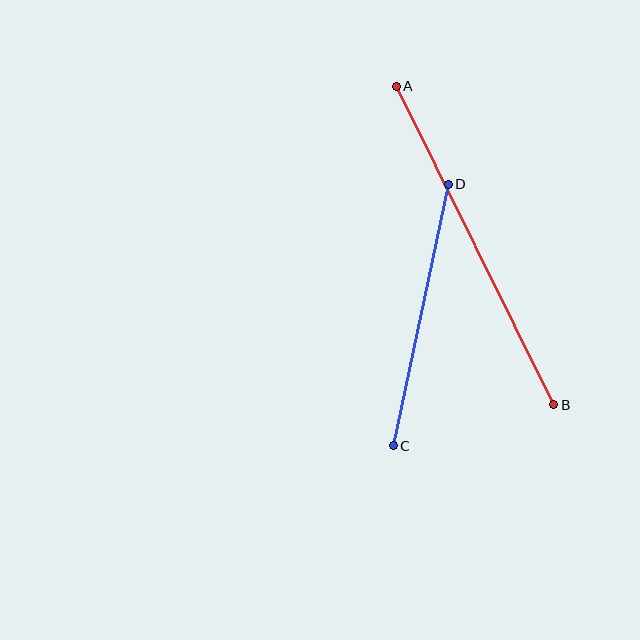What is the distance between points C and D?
The distance is approximately 267 pixels.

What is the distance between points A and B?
The distance is approximately 355 pixels.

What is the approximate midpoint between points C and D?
The midpoint is at approximately (421, 315) pixels.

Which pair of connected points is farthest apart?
Points A and B are farthest apart.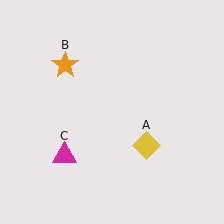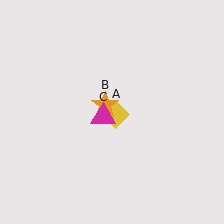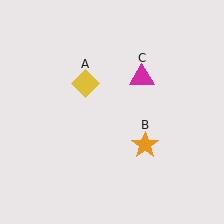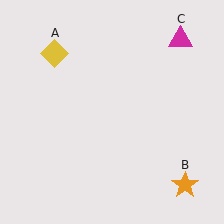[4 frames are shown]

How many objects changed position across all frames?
3 objects changed position: yellow diamond (object A), orange star (object B), magenta triangle (object C).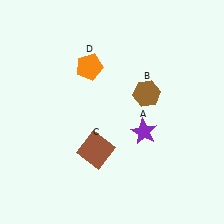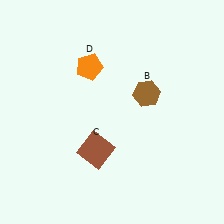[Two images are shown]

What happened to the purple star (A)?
The purple star (A) was removed in Image 2. It was in the bottom-right area of Image 1.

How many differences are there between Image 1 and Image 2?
There is 1 difference between the two images.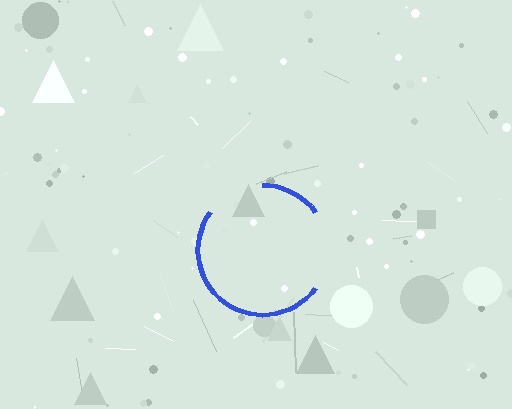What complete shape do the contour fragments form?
The contour fragments form a circle.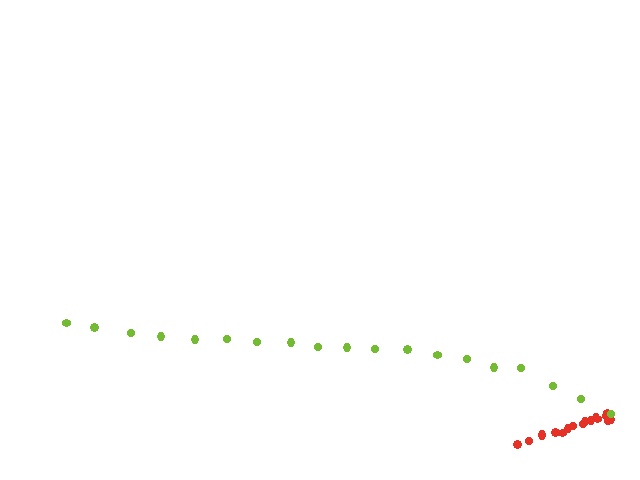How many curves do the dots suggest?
There are 2 distinct paths.